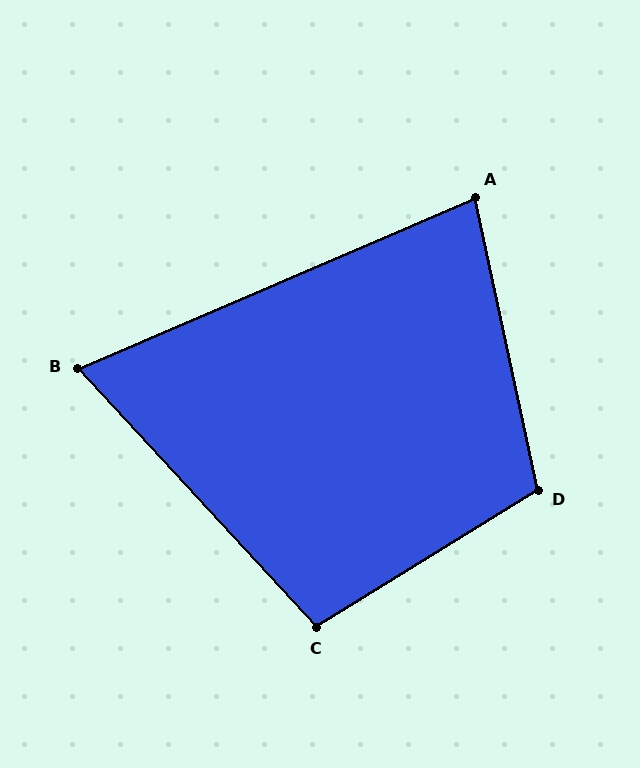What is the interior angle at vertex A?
Approximately 79 degrees (acute).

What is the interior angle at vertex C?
Approximately 101 degrees (obtuse).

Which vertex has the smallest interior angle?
B, at approximately 71 degrees.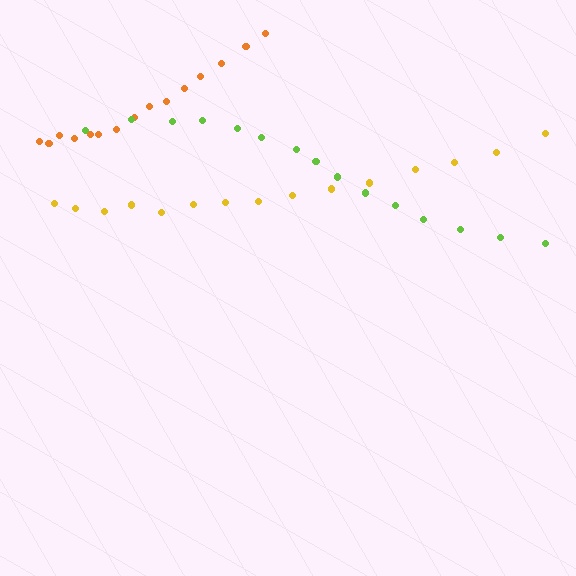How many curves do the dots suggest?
There are 3 distinct paths.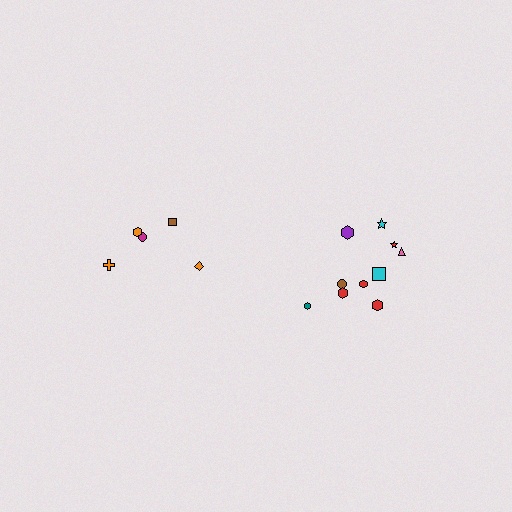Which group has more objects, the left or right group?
The right group.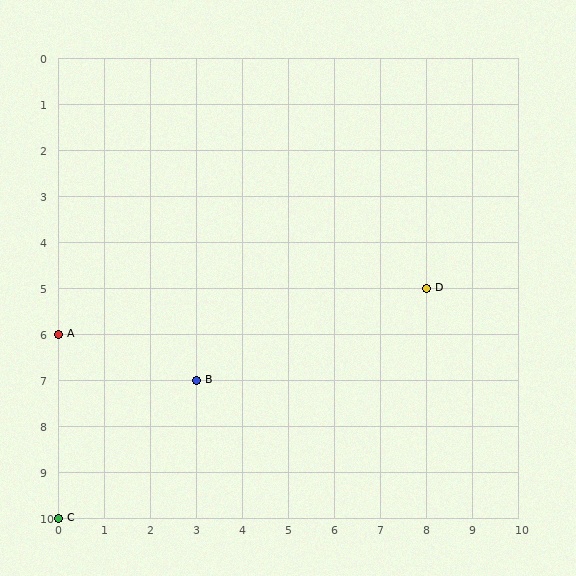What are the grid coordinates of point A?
Point A is at grid coordinates (0, 6).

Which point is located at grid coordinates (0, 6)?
Point A is at (0, 6).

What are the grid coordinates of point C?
Point C is at grid coordinates (0, 10).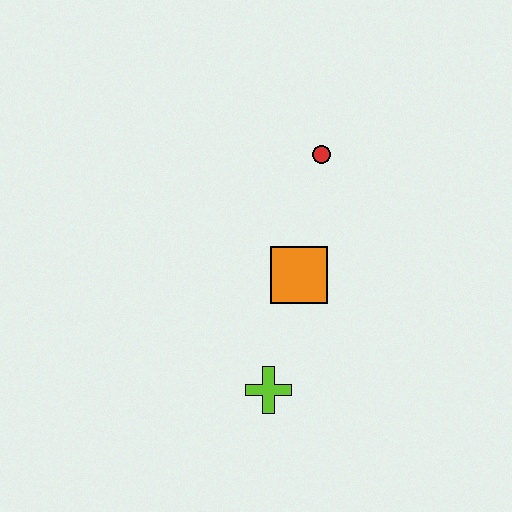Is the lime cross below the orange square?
Yes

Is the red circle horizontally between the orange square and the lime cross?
No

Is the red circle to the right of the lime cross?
Yes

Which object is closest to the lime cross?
The orange square is closest to the lime cross.